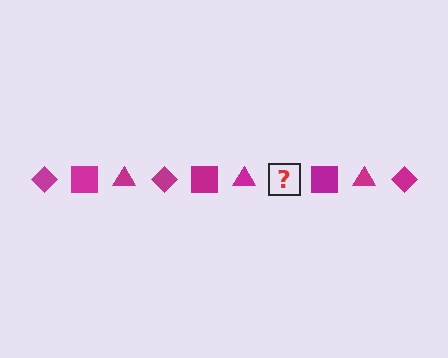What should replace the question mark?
The question mark should be replaced with a magenta diamond.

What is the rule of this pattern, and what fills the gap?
The rule is that the pattern cycles through diamond, square, triangle shapes in magenta. The gap should be filled with a magenta diamond.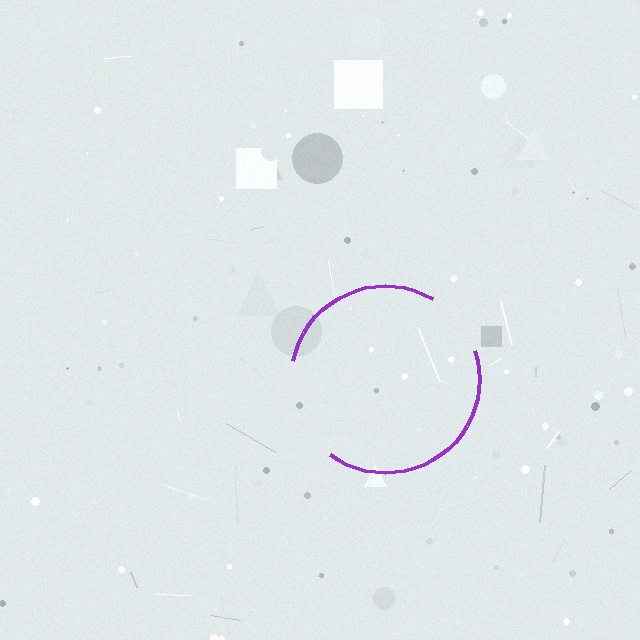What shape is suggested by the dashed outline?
The dashed outline suggests a circle.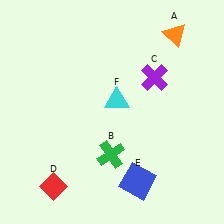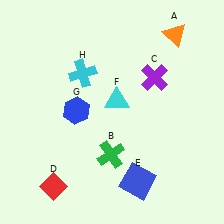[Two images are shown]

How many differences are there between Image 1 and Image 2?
There are 2 differences between the two images.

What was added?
A blue hexagon (G), a cyan cross (H) were added in Image 2.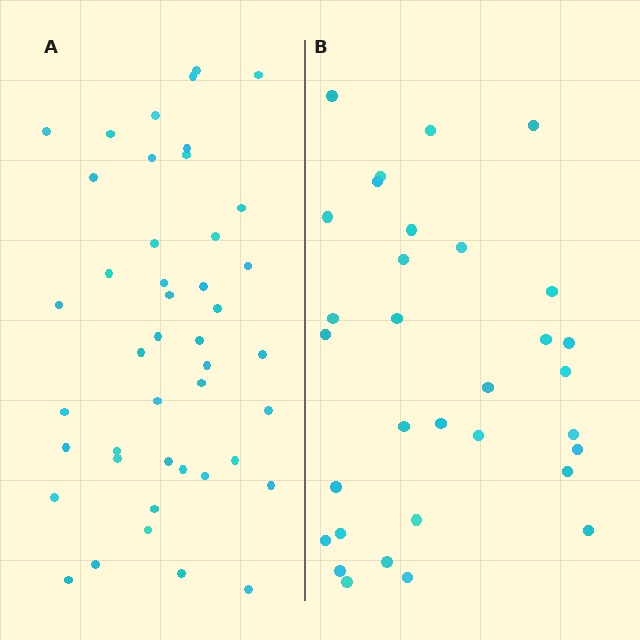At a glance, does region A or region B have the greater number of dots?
Region A (the left region) has more dots.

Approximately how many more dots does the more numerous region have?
Region A has roughly 12 or so more dots than region B.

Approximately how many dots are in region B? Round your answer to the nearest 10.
About 30 dots. (The exact count is 32, which rounds to 30.)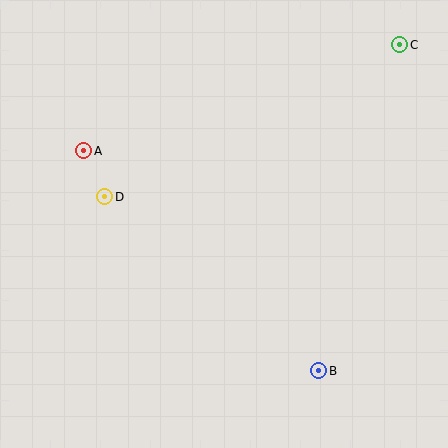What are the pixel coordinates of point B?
Point B is at (319, 371).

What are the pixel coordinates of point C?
Point C is at (400, 45).